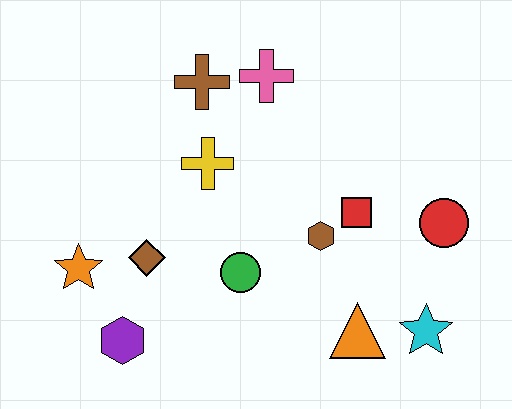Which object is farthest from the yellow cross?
The cyan star is farthest from the yellow cross.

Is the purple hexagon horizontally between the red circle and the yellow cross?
No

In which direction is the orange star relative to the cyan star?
The orange star is to the left of the cyan star.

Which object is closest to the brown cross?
The pink cross is closest to the brown cross.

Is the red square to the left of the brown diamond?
No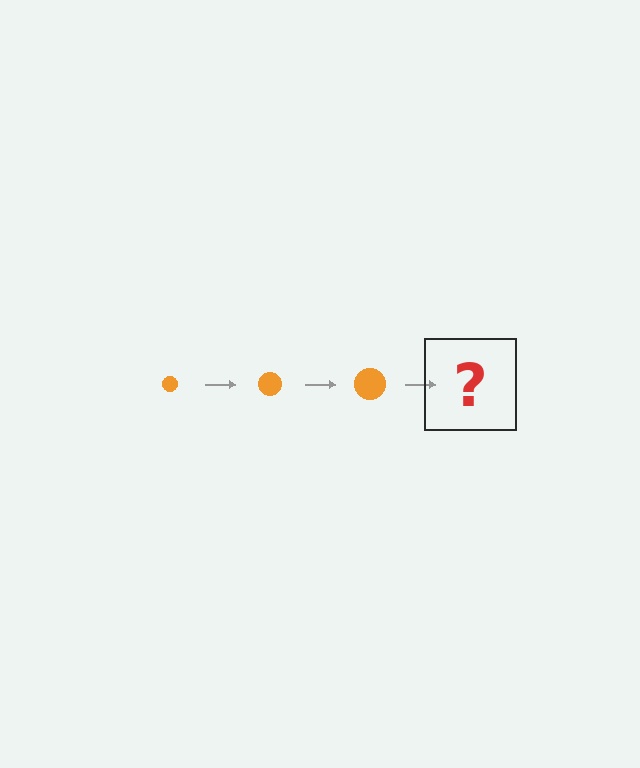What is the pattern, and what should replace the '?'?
The pattern is that the circle gets progressively larger each step. The '?' should be an orange circle, larger than the previous one.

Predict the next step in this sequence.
The next step is an orange circle, larger than the previous one.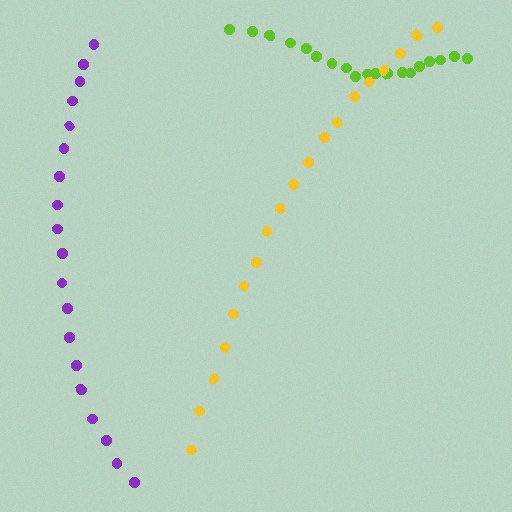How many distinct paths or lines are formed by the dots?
There are 3 distinct paths.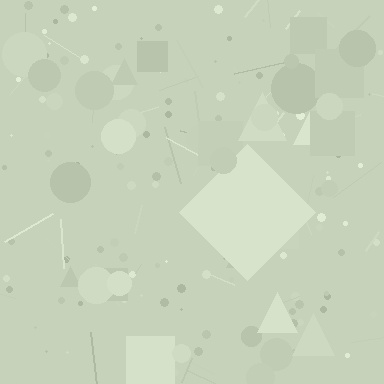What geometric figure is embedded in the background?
A diamond is embedded in the background.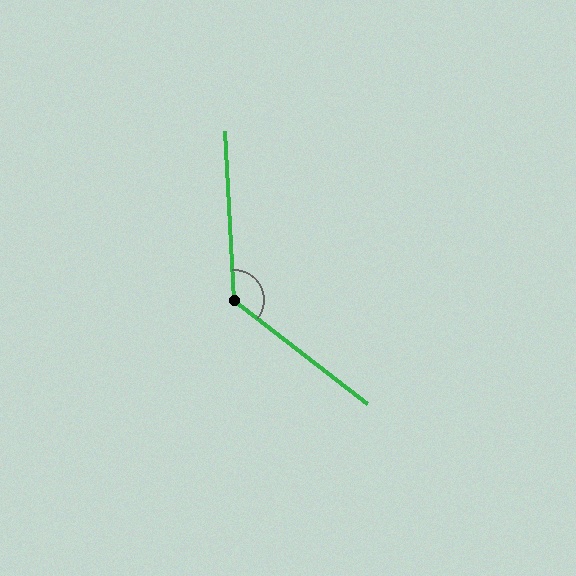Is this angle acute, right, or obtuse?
It is obtuse.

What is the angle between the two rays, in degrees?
Approximately 131 degrees.